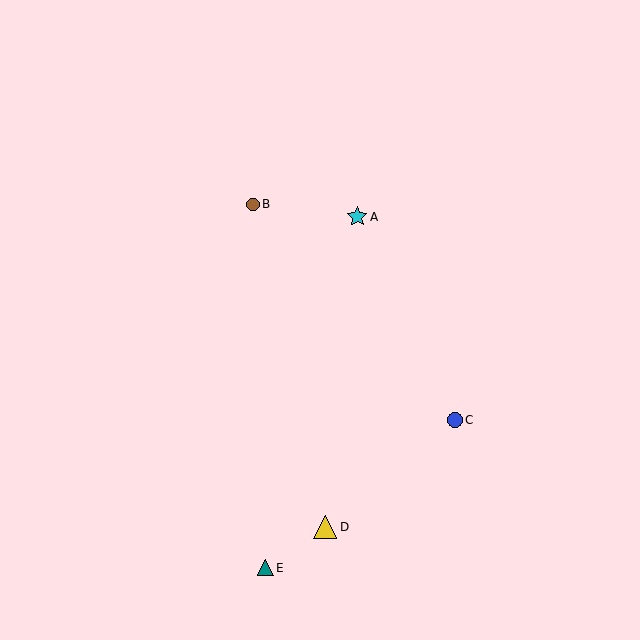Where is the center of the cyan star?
The center of the cyan star is at (357, 217).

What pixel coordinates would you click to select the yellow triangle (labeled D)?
Click at (325, 527) to select the yellow triangle D.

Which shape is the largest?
The yellow triangle (labeled D) is the largest.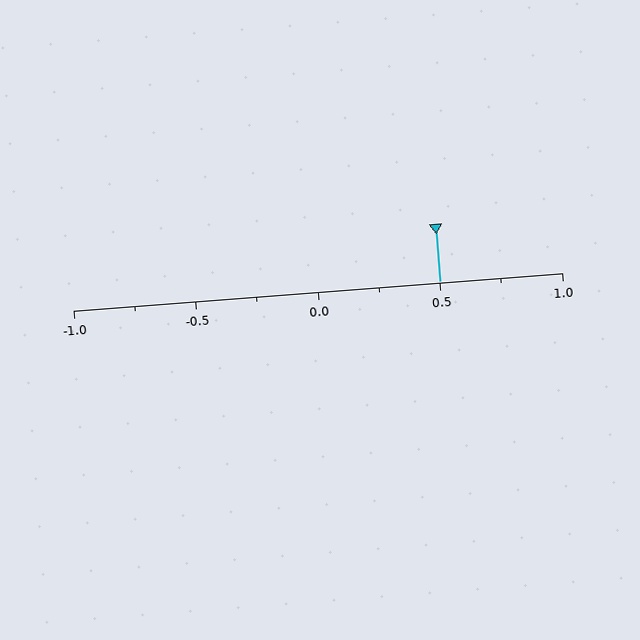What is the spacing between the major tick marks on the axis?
The major ticks are spaced 0.5 apart.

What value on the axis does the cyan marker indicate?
The marker indicates approximately 0.5.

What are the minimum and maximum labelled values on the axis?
The axis runs from -1.0 to 1.0.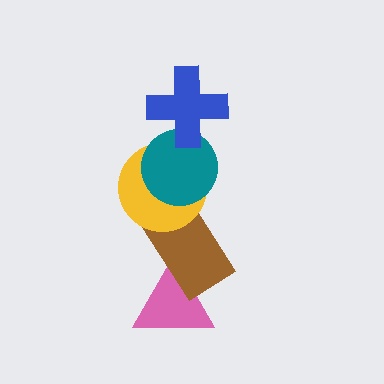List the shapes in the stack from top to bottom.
From top to bottom: the blue cross, the teal circle, the yellow circle, the brown rectangle, the pink triangle.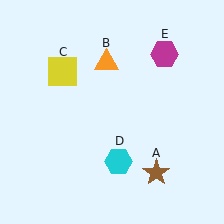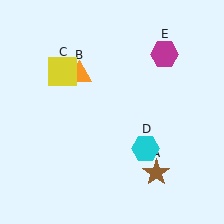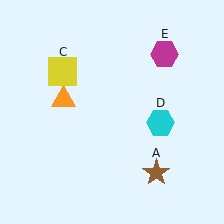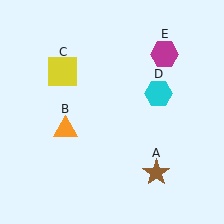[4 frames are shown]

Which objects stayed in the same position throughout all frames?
Brown star (object A) and yellow square (object C) and magenta hexagon (object E) remained stationary.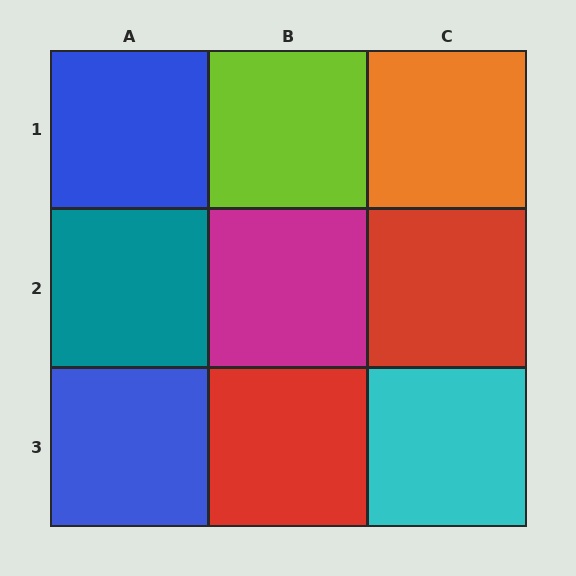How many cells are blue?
2 cells are blue.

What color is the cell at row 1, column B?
Lime.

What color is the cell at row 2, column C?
Red.